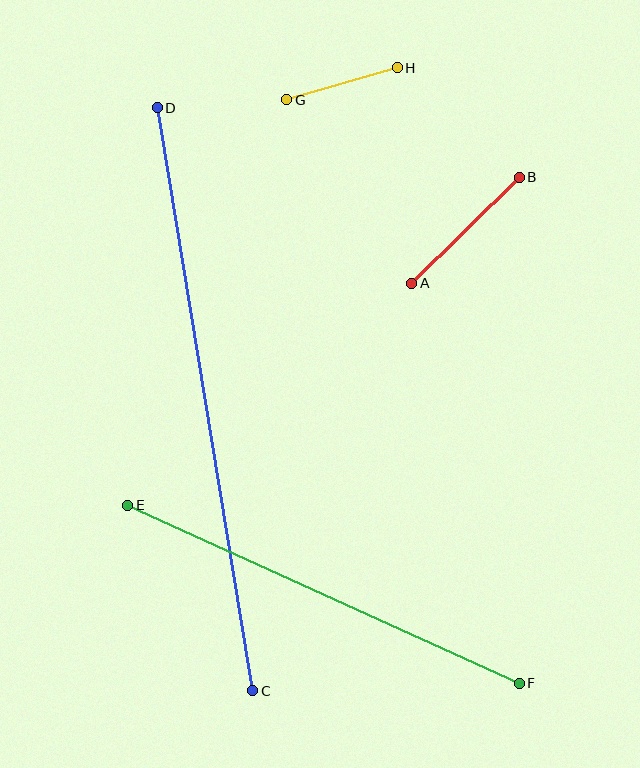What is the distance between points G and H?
The distance is approximately 115 pixels.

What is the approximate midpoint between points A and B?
The midpoint is at approximately (466, 230) pixels.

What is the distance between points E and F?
The distance is approximately 430 pixels.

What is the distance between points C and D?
The distance is approximately 591 pixels.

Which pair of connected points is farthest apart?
Points C and D are farthest apart.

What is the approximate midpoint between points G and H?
The midpoint is at approximately (342, 84) pixels.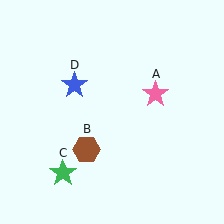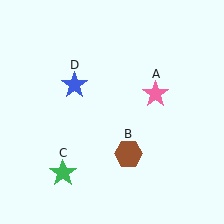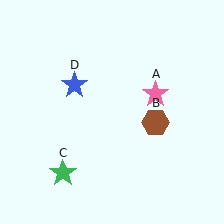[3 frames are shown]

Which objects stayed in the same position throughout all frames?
Pink star (object A) and green star (object C) and blue star (object D) remained stationary.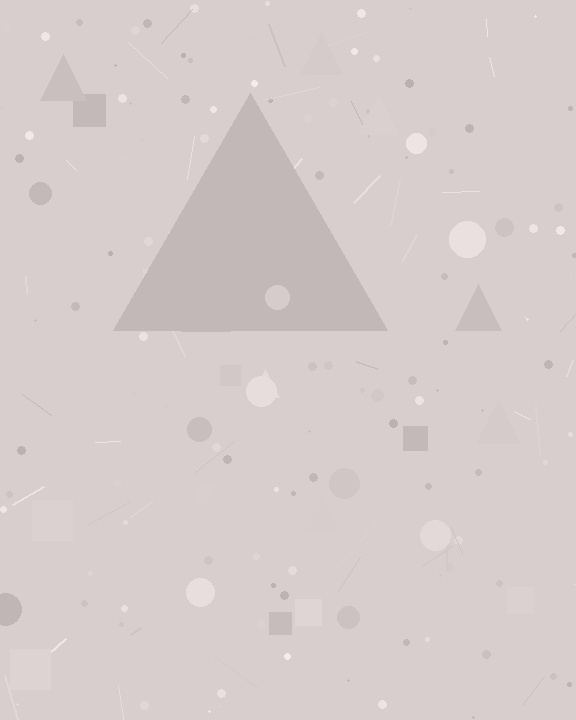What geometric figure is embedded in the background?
A triangle is embedded in the background.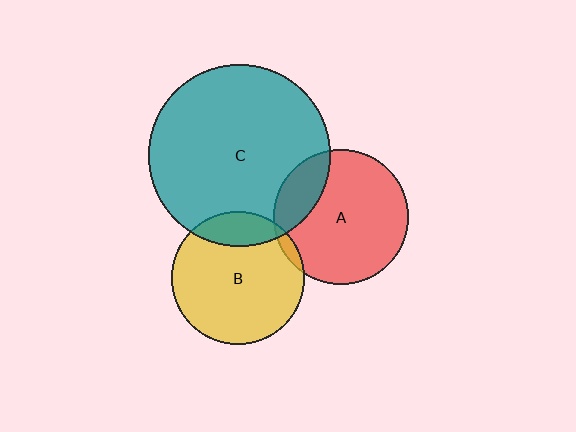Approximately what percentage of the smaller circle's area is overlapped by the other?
Approximately 20%.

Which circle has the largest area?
Circle C (teal).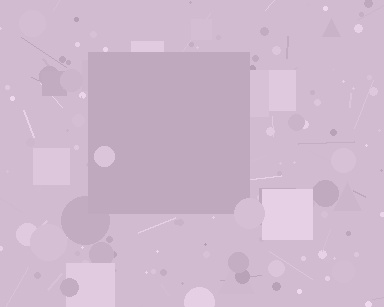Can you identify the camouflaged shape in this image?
The camouflaged shape is a square.